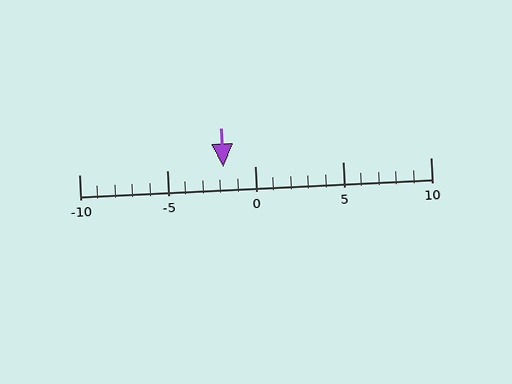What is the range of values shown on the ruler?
The ruler shows values from -10 to 10.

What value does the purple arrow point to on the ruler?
The purple arrow points to approximately -2.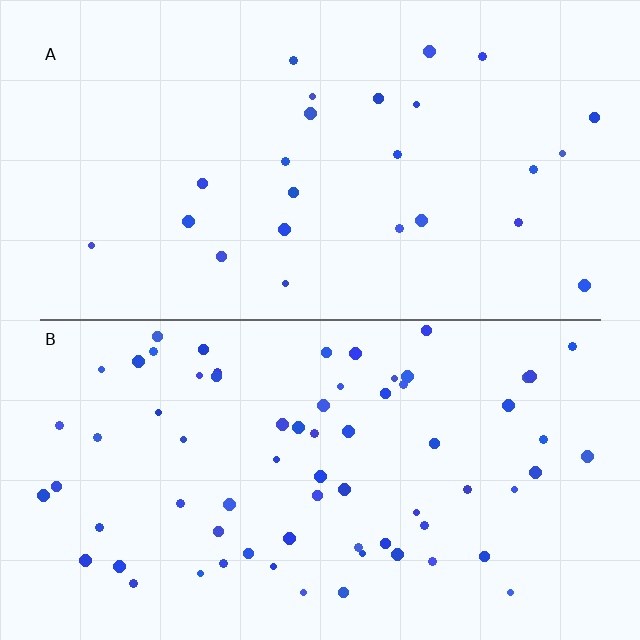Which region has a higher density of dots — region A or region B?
B (the bottom).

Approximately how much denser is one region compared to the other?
Approximately 2.8× — region B over region A.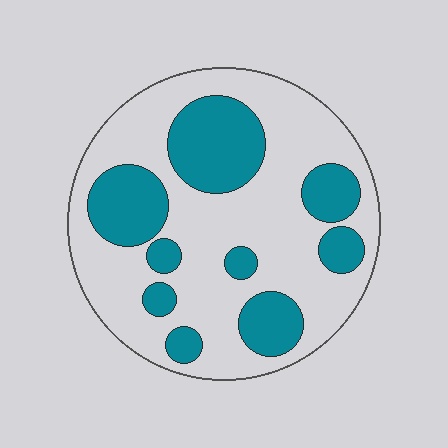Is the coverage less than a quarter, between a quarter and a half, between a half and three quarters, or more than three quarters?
Between a quarter and a half.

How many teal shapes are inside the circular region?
9.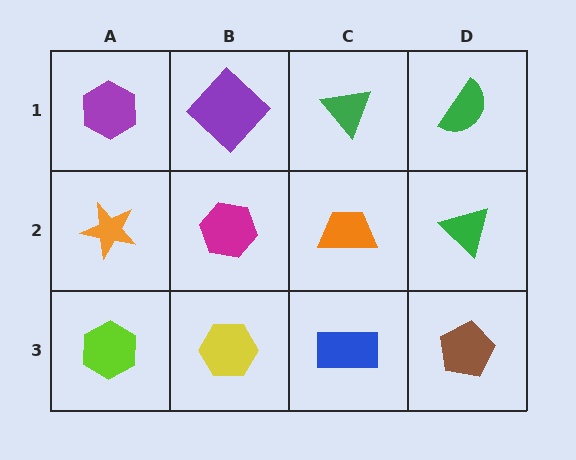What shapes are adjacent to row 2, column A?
A purple hexagon (row 1, column A), a lime hexagon (row 3, column A), a magenta hexagon (row 2, column B).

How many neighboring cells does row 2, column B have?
4.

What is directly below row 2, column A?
A lime hexagon.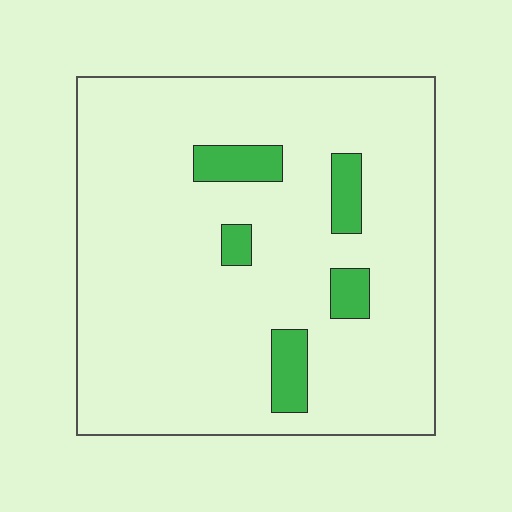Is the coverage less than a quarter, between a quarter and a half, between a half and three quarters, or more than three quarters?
Less than a quarter.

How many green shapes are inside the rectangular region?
5.